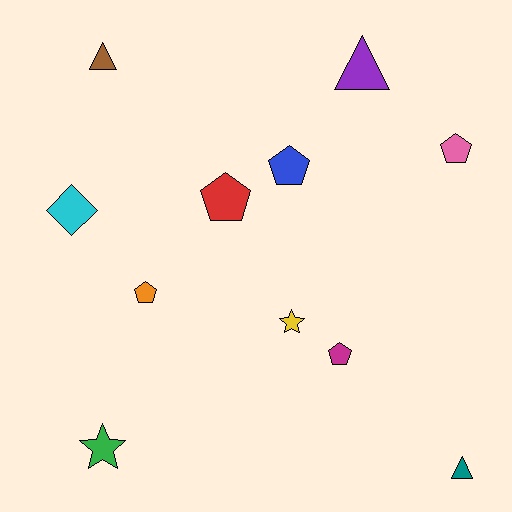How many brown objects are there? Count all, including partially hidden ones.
There is 1 brown object.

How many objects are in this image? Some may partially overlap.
There are 11 objects.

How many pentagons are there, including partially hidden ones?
There are 5 pentagons.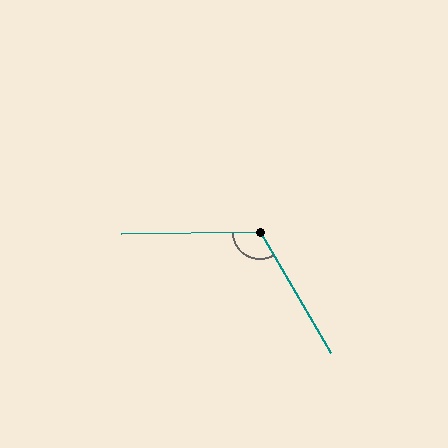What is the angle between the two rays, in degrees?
Approximately 119 degrees.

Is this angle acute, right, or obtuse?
It is obtuse.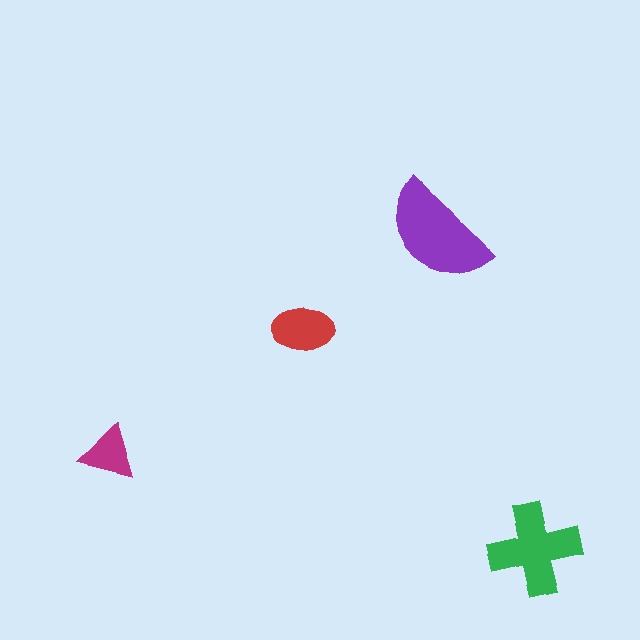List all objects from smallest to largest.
The magenta triangle, the red ellipse, the green cross, the purple semicircle.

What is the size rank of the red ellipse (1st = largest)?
3rd.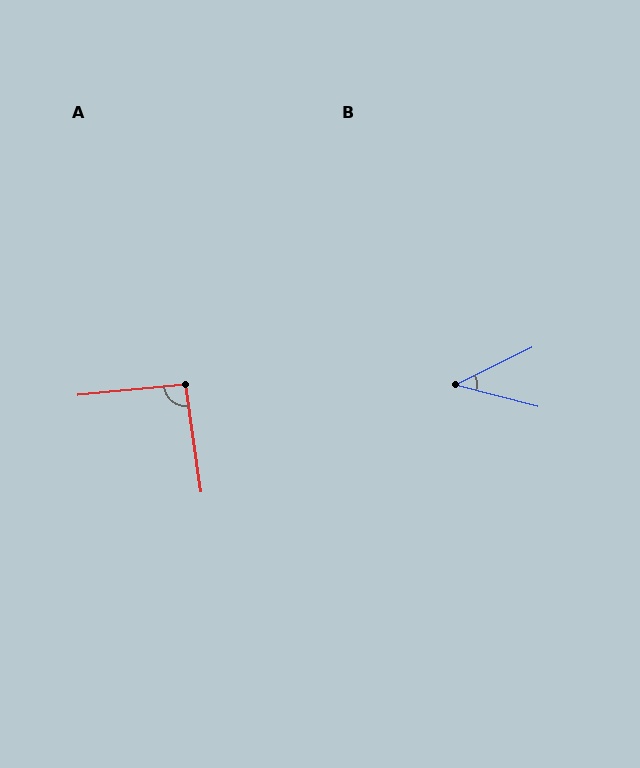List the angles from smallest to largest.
B (41°), A (92°).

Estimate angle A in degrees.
Approximately 92 degrees.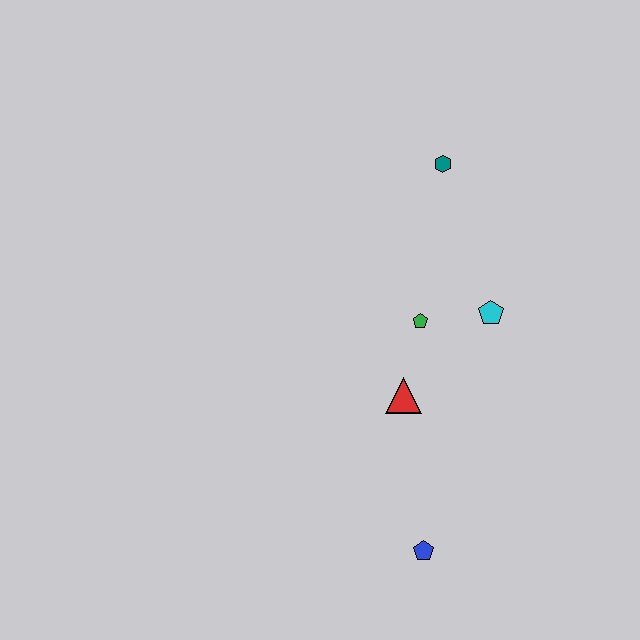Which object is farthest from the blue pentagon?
The teal hexagon is farthest from the blue pentagon.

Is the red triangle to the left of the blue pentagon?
Yes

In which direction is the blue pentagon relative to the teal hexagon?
The blue pentagon is below the teal hexagon.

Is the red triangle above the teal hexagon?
No